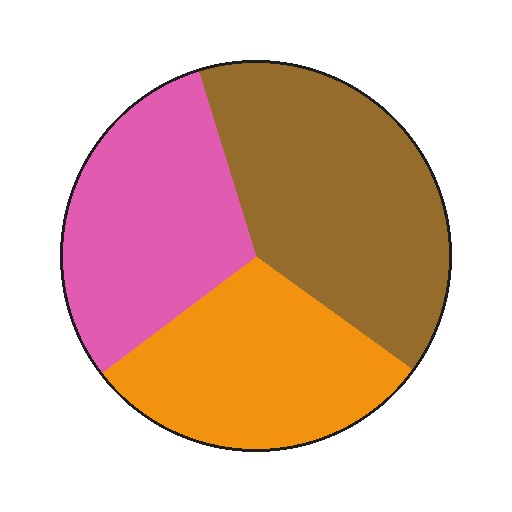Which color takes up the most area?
Brown, at roughly 40%.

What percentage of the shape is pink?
Pink takes up about one third (1/3) of the shape.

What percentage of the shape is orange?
Orange covers about 30% of the shape.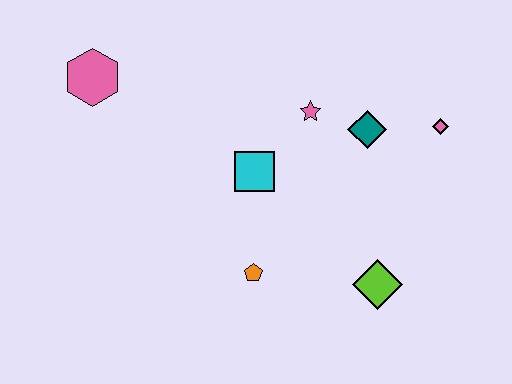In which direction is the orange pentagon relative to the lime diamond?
The orange pentagon is to the left of the lime diamond.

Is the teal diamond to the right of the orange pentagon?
Yes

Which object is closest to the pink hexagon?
The cyan square is closest to the pink hexagon.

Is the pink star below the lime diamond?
No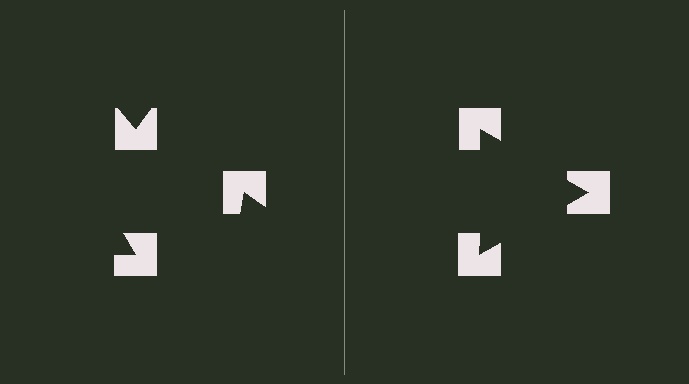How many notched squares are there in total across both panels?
6 — 3 on each side.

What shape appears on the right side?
An illusory triangle.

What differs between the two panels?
The notched squares are positioned identically on both sides; only the wedge orientations differ. On the right they align to a triangle; on the left they are misaligned.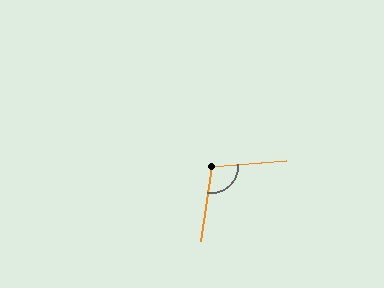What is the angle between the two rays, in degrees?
Approximately 103 degrees.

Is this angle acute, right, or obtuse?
It is obtuse.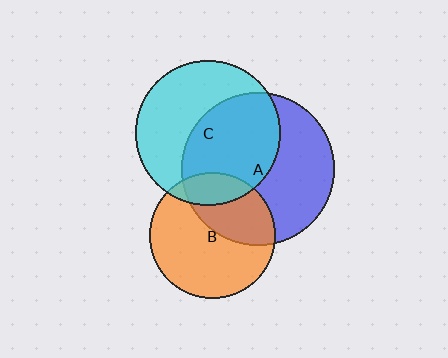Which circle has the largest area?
Circle A (blue).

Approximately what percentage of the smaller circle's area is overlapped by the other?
Approximately 40%.